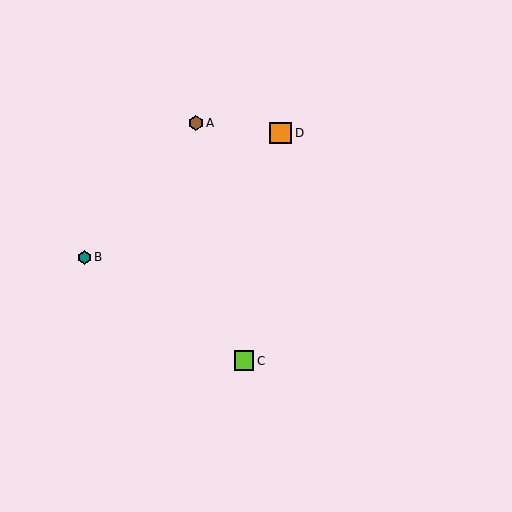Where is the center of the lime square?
The center of the lime square is at (244, 361).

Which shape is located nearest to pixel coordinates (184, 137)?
The brown hexagon (labeled A) at (196, 123) is nearest to that location.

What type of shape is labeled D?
Shape D is an orange square.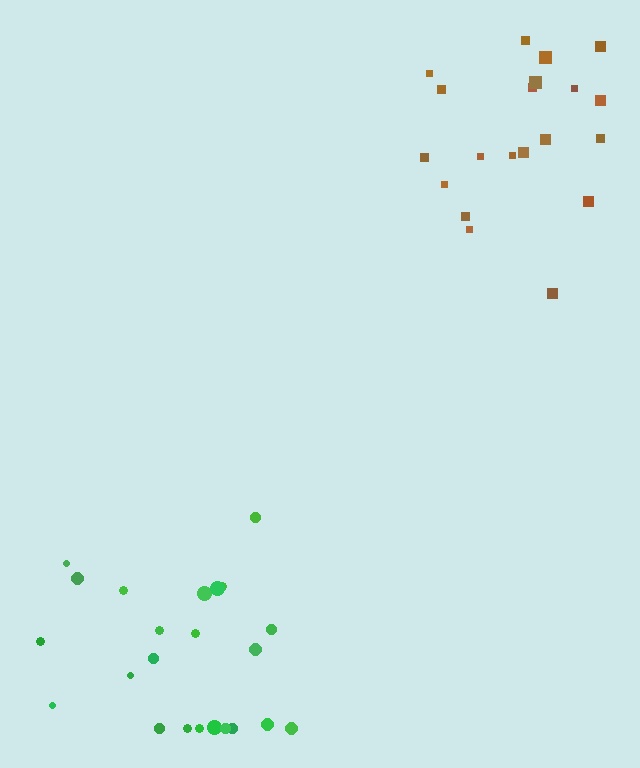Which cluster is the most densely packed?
Green.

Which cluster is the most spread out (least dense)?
Brown.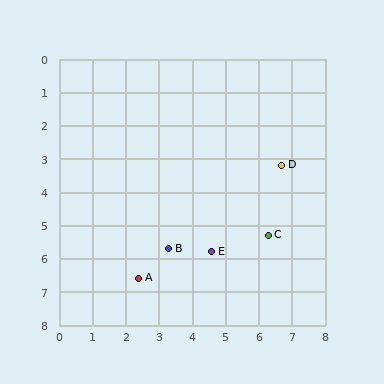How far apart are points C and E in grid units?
Points C and E are about 1.8 grid units apart.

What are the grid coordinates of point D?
Point D is at approximately (6.7, 3.2).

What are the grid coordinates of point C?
Point C is at approximately (6.3, 5.3).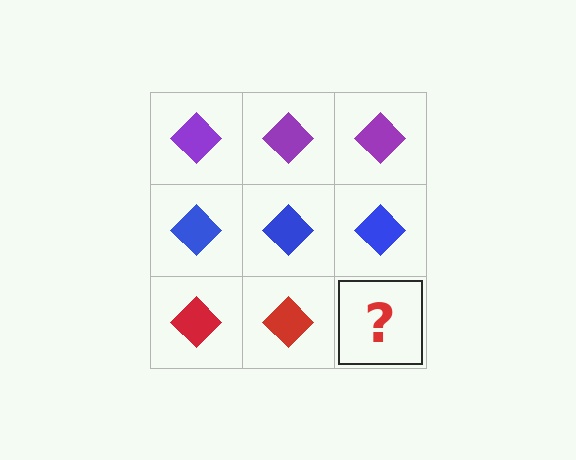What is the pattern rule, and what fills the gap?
The rule is that each row has a consistent color. The gap should be filled with a red diamond.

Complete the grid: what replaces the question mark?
The question mark should be replaced with a red diamond.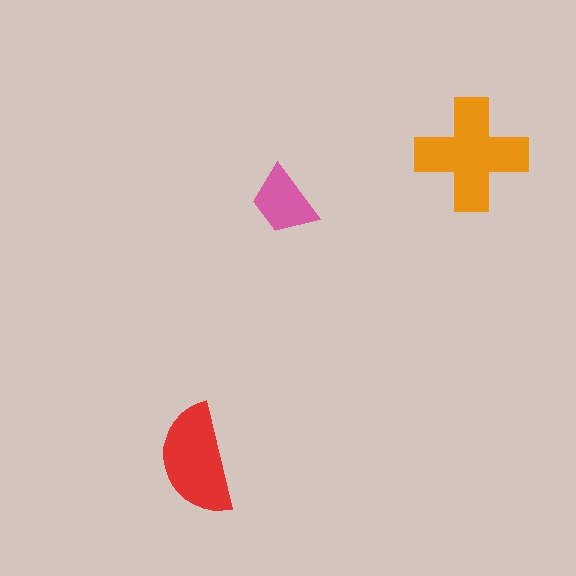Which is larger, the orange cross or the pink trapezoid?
The orange cross.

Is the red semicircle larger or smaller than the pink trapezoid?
Larger.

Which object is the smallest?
The pink trapezoid.